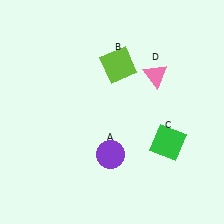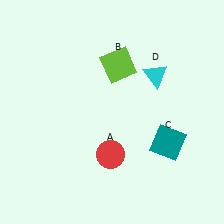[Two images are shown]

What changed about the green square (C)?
In Image 1, C is green. In Image 2, it changed to teal.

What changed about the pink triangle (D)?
In Image 1, D is pink. In Image 2, it changed to cyan.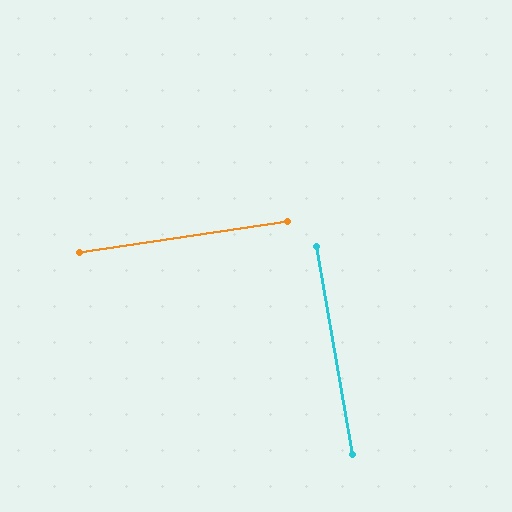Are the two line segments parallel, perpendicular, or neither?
Perpendicular — they meet at approximately 89°.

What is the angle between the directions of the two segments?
Approximately 89 degrees.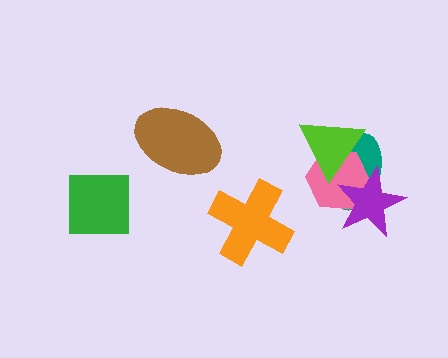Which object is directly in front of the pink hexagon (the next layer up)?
The lime triangle is directly in front of the pink hexagon.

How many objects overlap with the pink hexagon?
3 objects overlap with the pink hexagon.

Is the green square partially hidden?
No, no other shape covers it.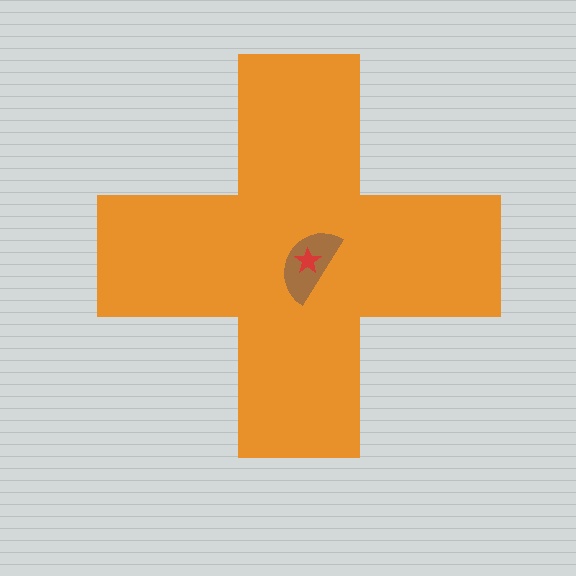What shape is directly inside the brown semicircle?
The red star.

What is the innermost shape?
The red star.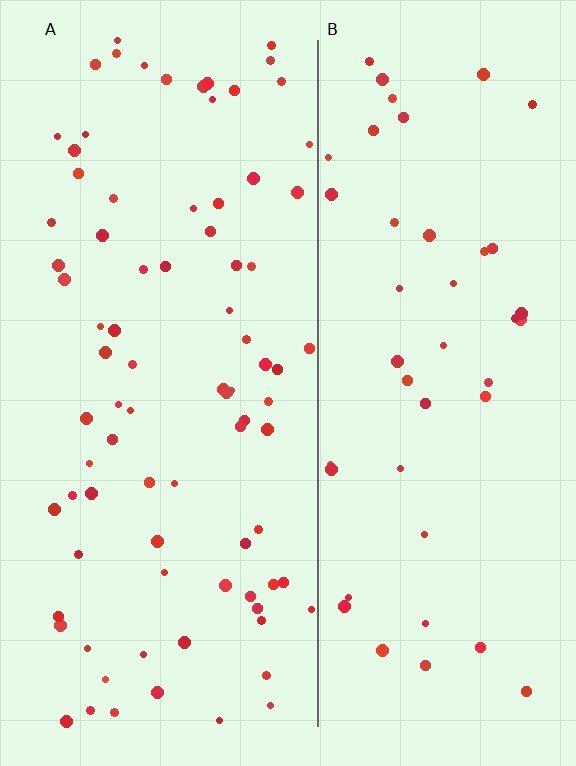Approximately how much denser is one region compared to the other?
Approximately 1.8× — region A over region B.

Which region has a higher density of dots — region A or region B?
A (the left).